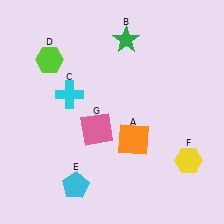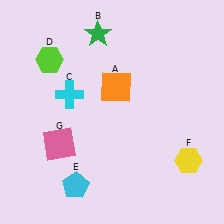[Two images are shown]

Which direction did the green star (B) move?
The green star (B) moved left.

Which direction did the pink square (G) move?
The pink square (G) moved left.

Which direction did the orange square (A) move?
The orange square (A) moved up.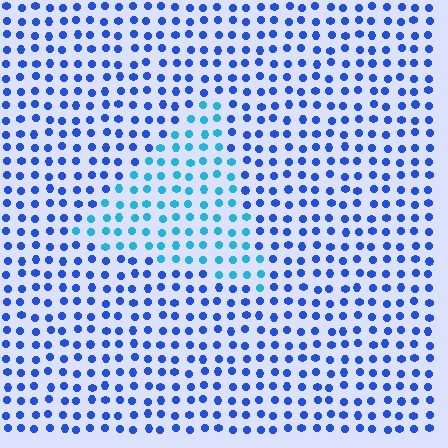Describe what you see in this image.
The image is filled with small blue elements in a uniform arrangement. A triangle-shaped region is visible where the elements are tinted to a slightly different hue, forming a subtle color boundary.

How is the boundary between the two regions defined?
The boundary is defined purely by a slight shift in hue (about 34 degrees). Spacing, size, and orientation are identical on both sides.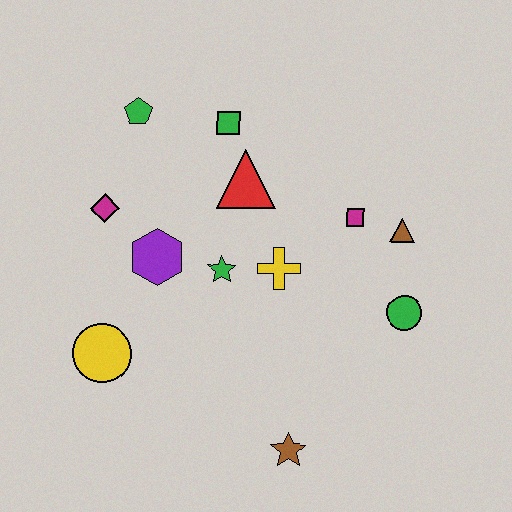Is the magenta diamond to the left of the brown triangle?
Yes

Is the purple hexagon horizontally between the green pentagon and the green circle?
Yes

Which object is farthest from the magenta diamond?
The green circle is farthest from the magenta diamond.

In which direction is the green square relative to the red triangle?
The green square is above the red triangle.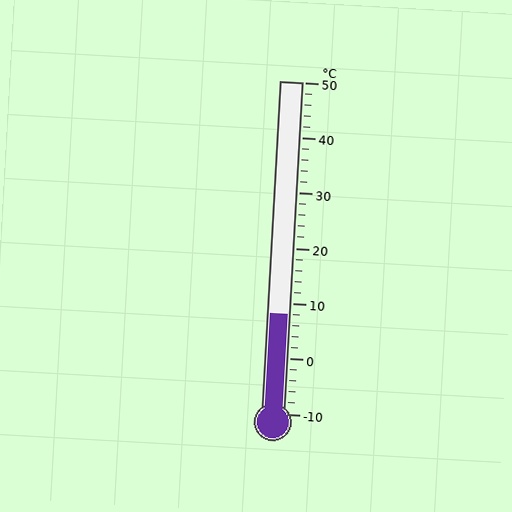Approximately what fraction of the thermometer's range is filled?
The thermometer is filled to approximately 30% of its range.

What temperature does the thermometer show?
The thermometer shows approximately 8°C.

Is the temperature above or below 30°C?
The temperature is below 30°C.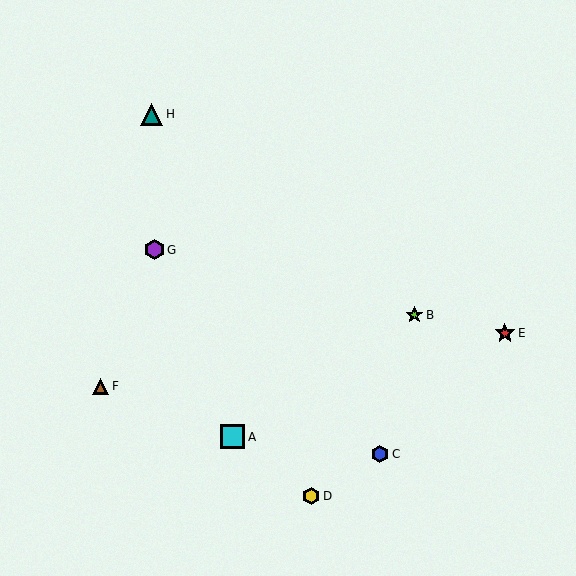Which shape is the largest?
The cyan square (labeled A) is the largest.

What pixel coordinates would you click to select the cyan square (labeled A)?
Click at (233, 437) to select the cyan square A.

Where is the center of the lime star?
The center of the lime star is at (414, 315).